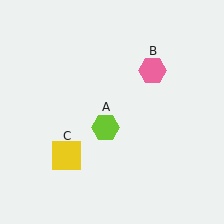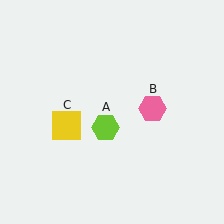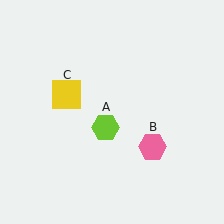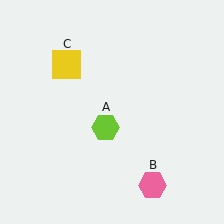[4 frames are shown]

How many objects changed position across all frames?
2 objects changed position: pink hexagon (object B), yellow square (object C).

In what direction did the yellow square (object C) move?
The yellow square (object C) moved up.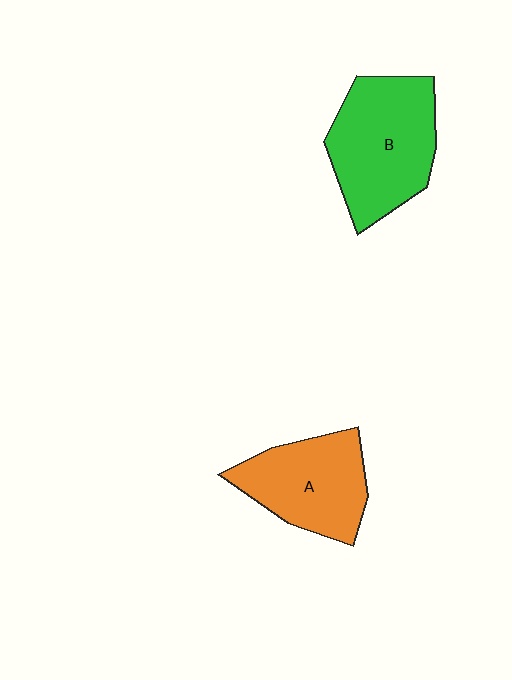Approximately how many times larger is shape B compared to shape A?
Approximately 1.2 times.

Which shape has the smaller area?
Shape A (orange).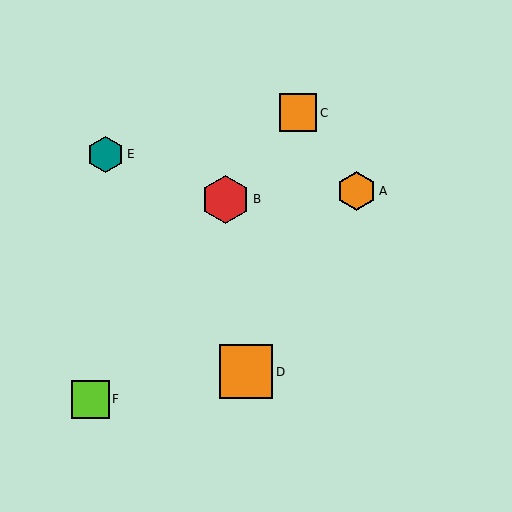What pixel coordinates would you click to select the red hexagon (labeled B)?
Click at (226, 199) to select the red hexagon B.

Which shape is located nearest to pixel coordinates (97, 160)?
The teal hexagon (labeled E) at (106, 154) is nearest to that location.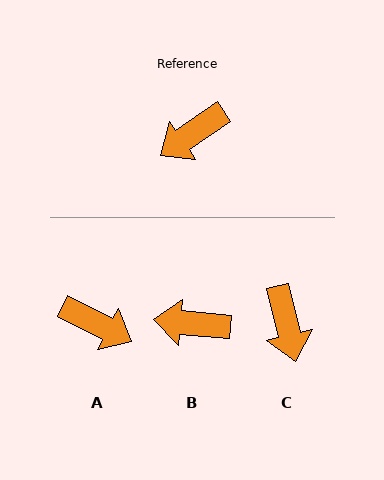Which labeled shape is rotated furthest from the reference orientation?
A, about 118 degrees away.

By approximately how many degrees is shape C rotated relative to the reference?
Approximately 69 degrees counter-clockwise.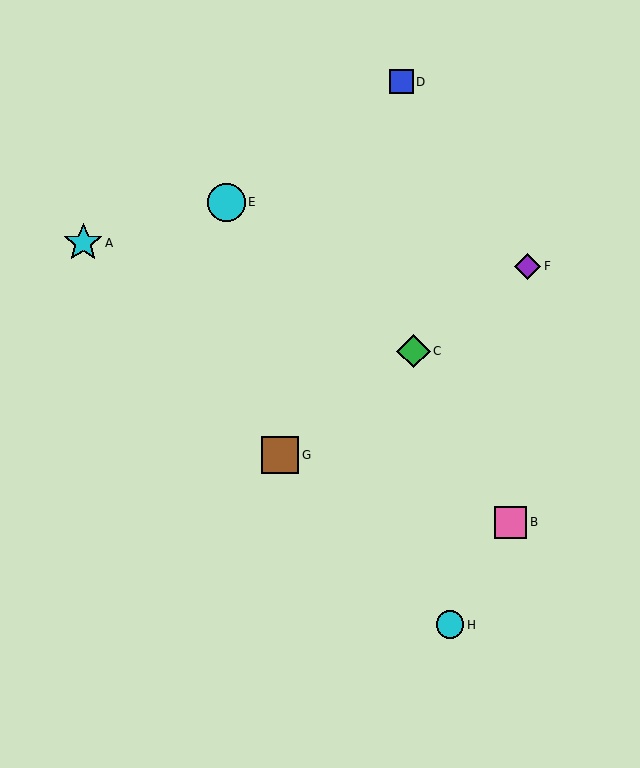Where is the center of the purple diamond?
The center of the purple diamond is at (528, 266).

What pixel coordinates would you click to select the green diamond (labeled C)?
Click at (414, 351) to select the green diamond C.